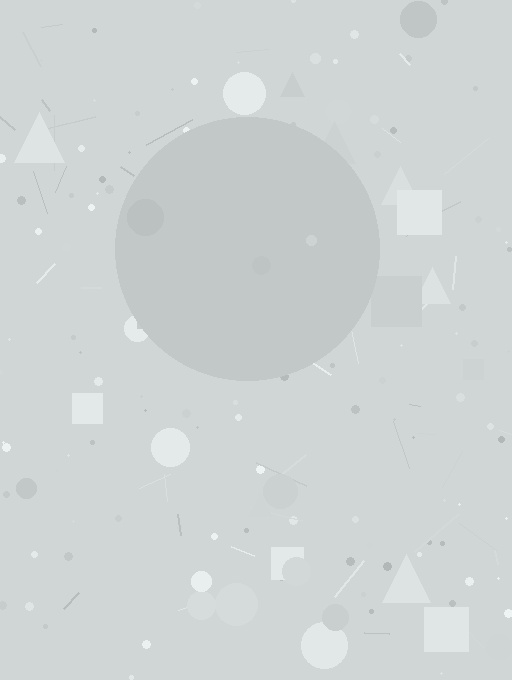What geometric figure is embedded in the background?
A circle is embedded in the background.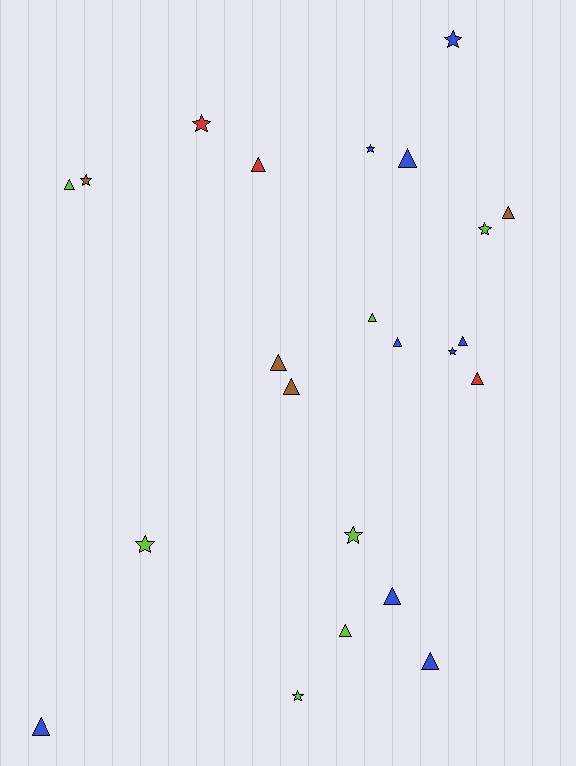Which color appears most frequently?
Blue, with 9 objects.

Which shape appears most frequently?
Triangle, with 14 objects.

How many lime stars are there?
There are 4 lime stars.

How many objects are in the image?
There are 23 objects.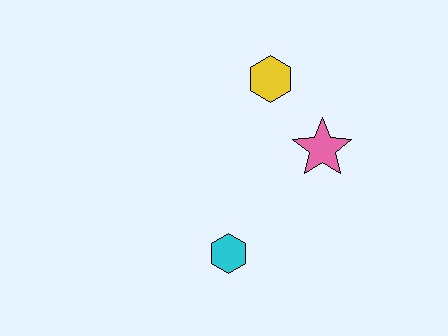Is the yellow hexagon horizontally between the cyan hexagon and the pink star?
Yes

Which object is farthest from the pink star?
The cyan hexagon is farthest from the pink star.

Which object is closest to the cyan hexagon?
The pink star is closest to the cyan hexagon.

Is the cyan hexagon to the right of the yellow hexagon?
No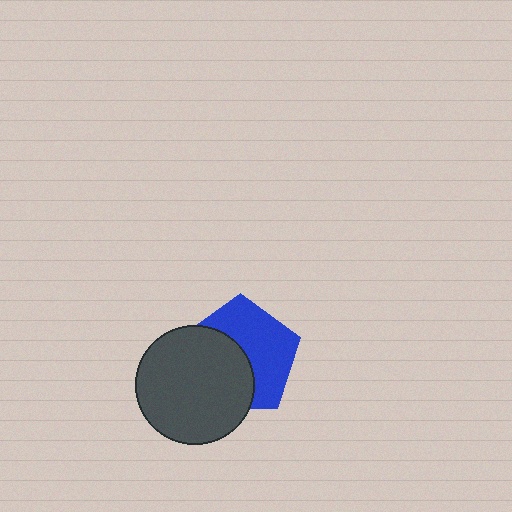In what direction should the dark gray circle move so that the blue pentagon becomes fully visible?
The dark gray circle should move toward the lower-left. That is the shortest direction to clear the overlap and leave the blue pentagon fully visible.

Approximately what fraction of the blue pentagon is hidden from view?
Roughly 47% of the blue pentagon is hidden behind the dark gray circle.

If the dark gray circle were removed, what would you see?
You would see the complete blue pentagon.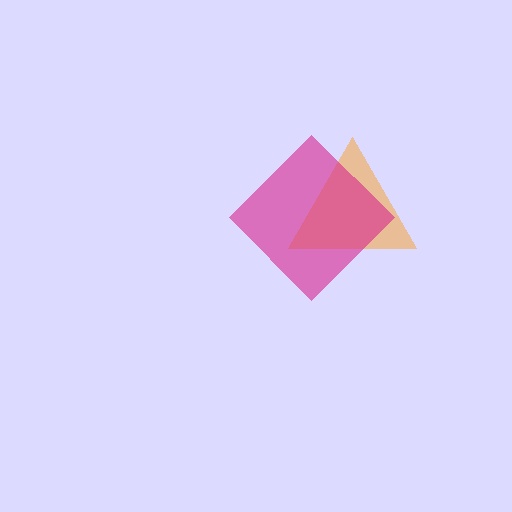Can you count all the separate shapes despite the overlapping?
Yes, there are 2 separate shapes.